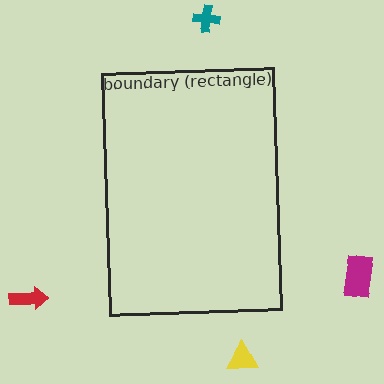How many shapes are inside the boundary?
0 inside, 4 outside.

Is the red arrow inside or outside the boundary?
Outside.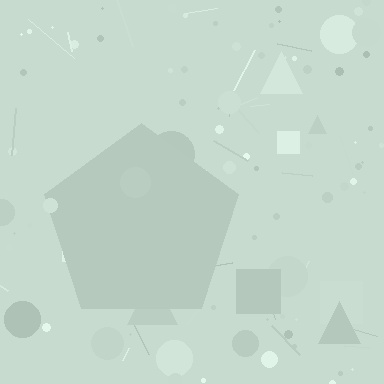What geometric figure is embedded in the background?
A pentagon is embedded in the background.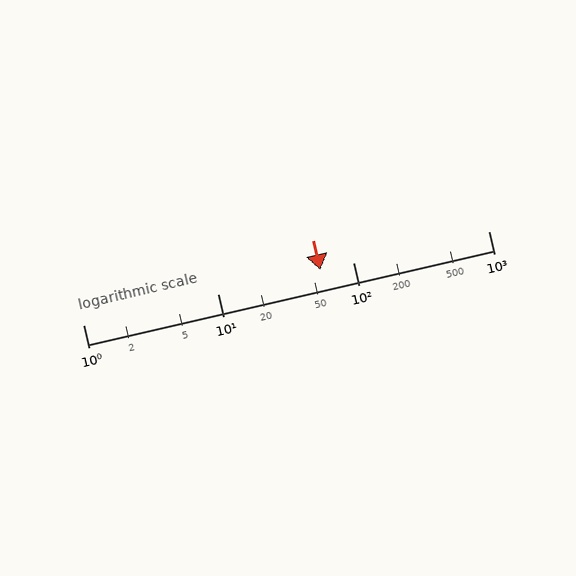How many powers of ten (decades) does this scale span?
The scale spans 3 decades, from 1 to 1000.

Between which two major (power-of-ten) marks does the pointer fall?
The pointer is between 10 and 100.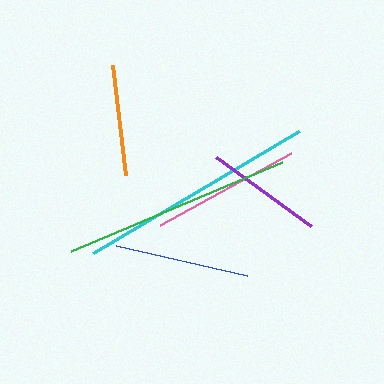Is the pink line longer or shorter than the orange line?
The pink line is longer than the orange line.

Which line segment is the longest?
The cyan line is the longest at approximately 239 pixels.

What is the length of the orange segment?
The orange segment is approximately 111 pixels long.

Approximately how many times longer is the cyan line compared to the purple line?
The cyan line is approximately 2.0 times the length of the purple line.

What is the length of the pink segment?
The pink segment is approximately 150 pixels long.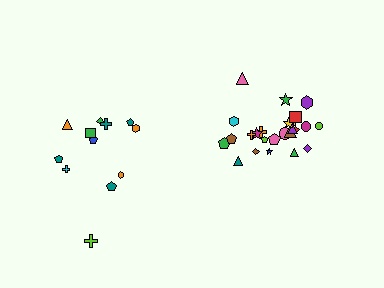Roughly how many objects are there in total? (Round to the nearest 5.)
Roughly 35 objects in total.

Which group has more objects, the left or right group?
The right group.